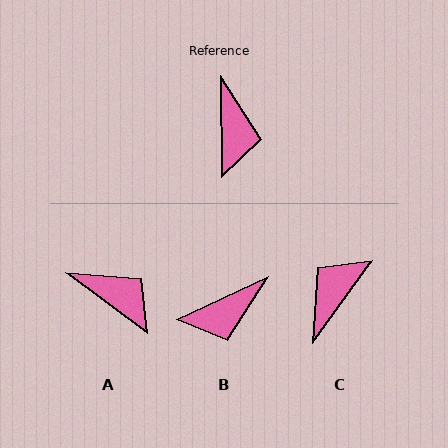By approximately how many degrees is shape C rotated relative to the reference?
Approximately 143 degrees counter-clockwise.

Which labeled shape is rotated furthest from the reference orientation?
C, about 143 degrees away.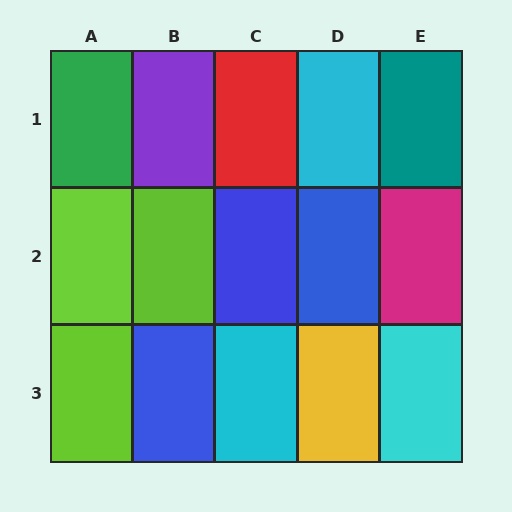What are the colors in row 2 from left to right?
Lime, lime, blue, blue, magenta.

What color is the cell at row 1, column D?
Cyan.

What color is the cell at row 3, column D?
Yellow.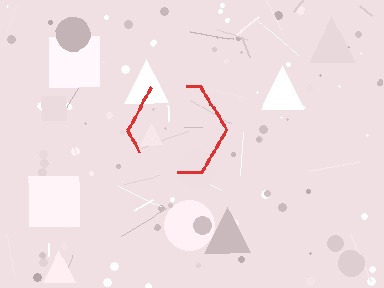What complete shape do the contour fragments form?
The contour fragments form a hexagon.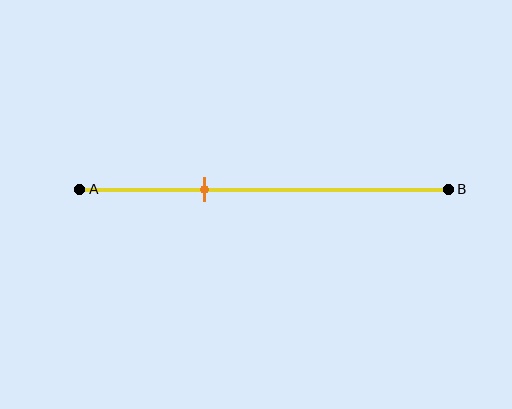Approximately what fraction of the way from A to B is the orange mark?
The orange mark is approximately 35% of the way from A to B.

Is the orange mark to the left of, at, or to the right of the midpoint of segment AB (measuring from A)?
The orange mark is to the left of the midpoint of segment AB.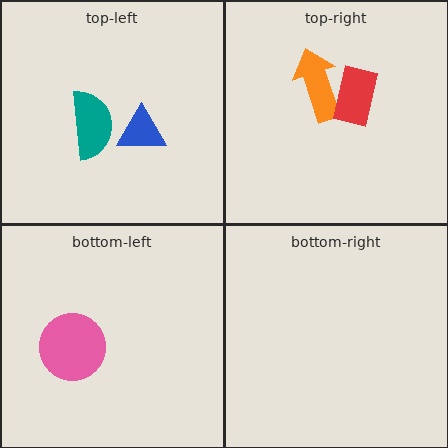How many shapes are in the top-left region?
2.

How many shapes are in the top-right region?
2.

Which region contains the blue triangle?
The top-left region.